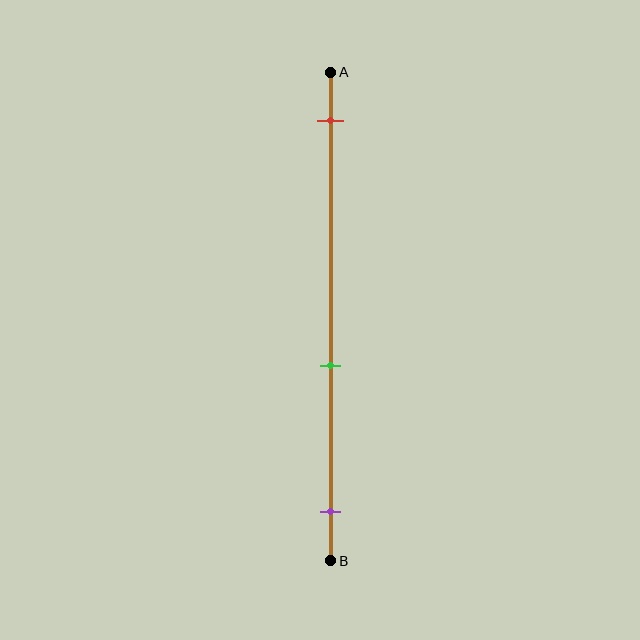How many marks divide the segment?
There are 3 marks dividing the segment.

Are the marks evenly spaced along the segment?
No, the marks are not evenly spaced.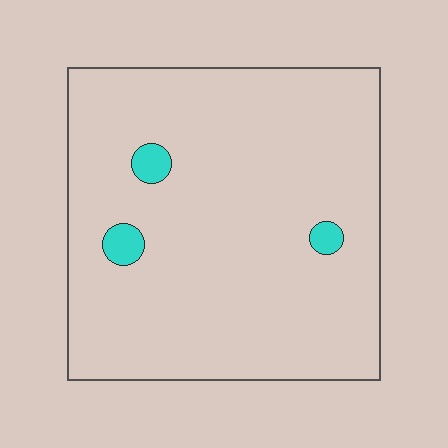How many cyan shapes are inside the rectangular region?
3.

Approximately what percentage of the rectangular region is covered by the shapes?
Approximately 5%.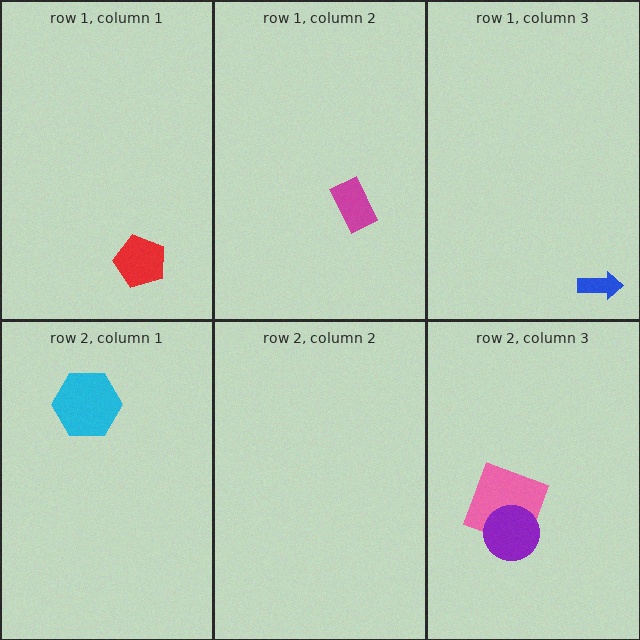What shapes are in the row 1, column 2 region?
The magenta rectangle.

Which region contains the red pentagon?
The row 1, column 1 region.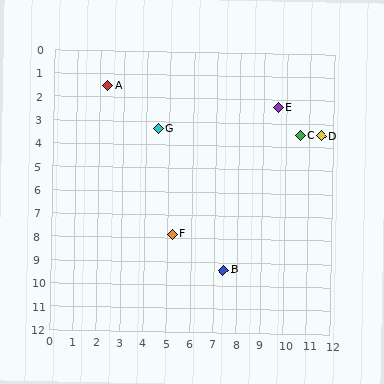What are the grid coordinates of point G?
Point G is at approximately (4.5, 3.3).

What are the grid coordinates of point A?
Point A is at approximately (2.3, 1.5).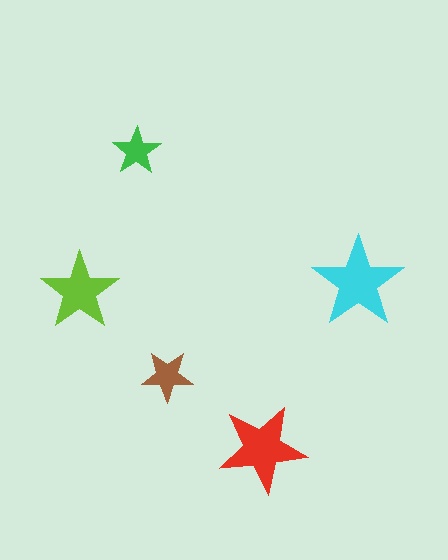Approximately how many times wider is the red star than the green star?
About 2 times wider.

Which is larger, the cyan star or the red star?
The cyan one.